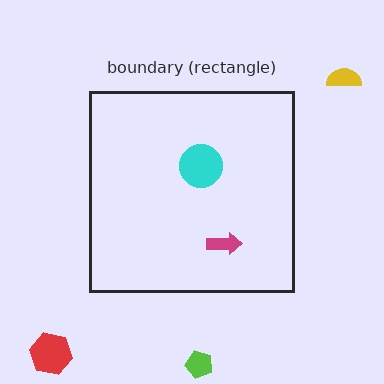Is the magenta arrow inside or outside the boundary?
Inside.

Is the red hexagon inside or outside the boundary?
Outside.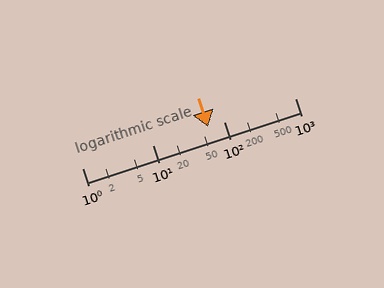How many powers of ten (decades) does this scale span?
The scale spans 3 decades, from 1 to 1000.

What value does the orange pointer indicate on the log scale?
The pointer indicates approximately 60.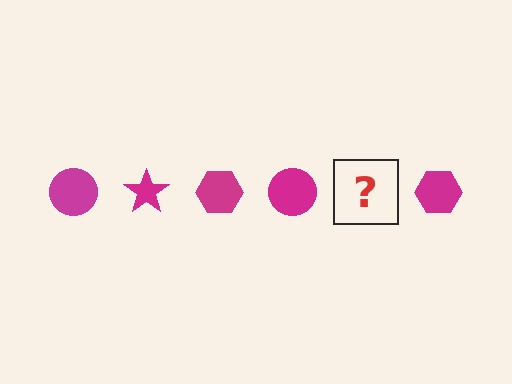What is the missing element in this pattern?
The missing element is a magenta star.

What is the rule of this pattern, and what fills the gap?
The rule is that the pattern cycles through circle, star, hexagon shapes in magenta. The gap should be filled with a magenta star.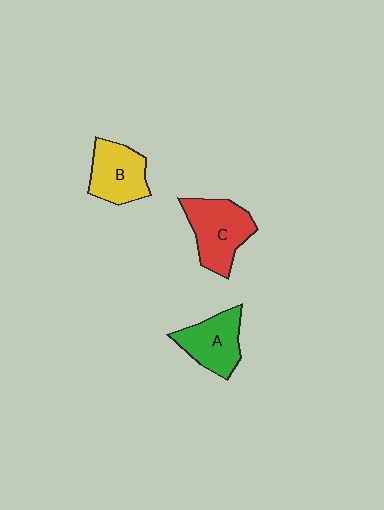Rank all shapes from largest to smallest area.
From largest to smallest: C (red), B (yellow), A (green).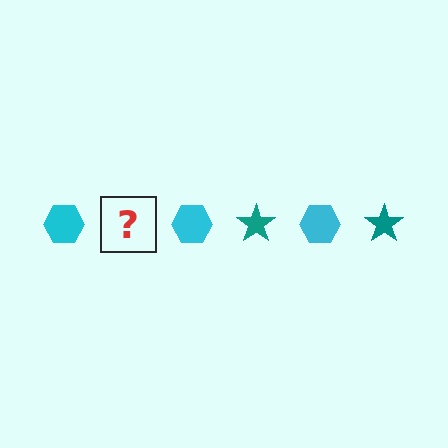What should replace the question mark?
The question mark should be replaced with a teal star.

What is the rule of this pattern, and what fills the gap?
The rule is that the pattern alternates between cyan hexagon and teal star. The gap should be filled with a teal star.